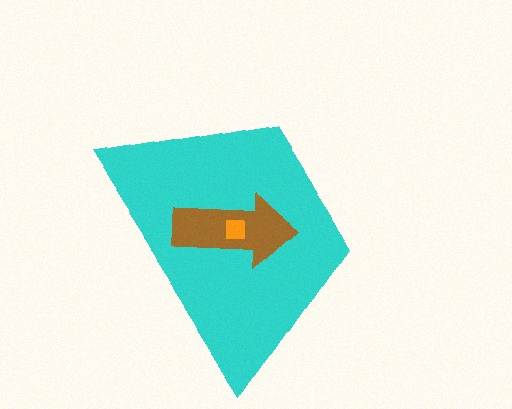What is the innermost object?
The orange square.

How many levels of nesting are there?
3.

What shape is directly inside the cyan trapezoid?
The brown arrow.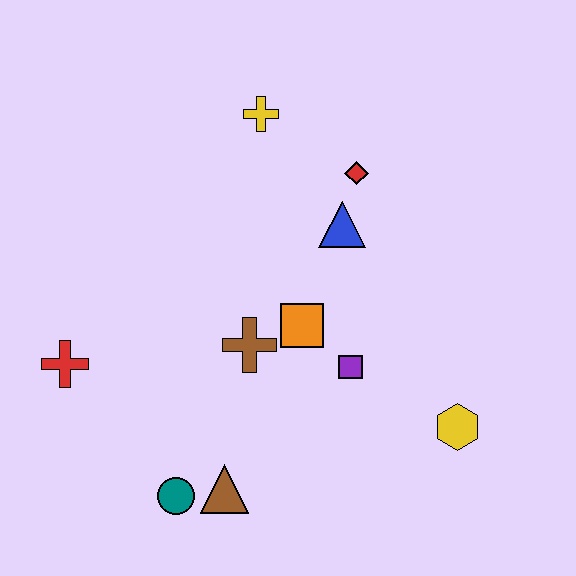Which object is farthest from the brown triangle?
The yellow cross is farthest from the brown triangle.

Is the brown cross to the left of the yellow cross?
Yes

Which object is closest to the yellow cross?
The red diamond is closest to the yellow cross.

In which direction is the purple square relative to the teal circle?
The purple square is to the right of the teal circle.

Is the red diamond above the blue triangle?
Yes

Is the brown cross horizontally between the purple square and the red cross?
Yes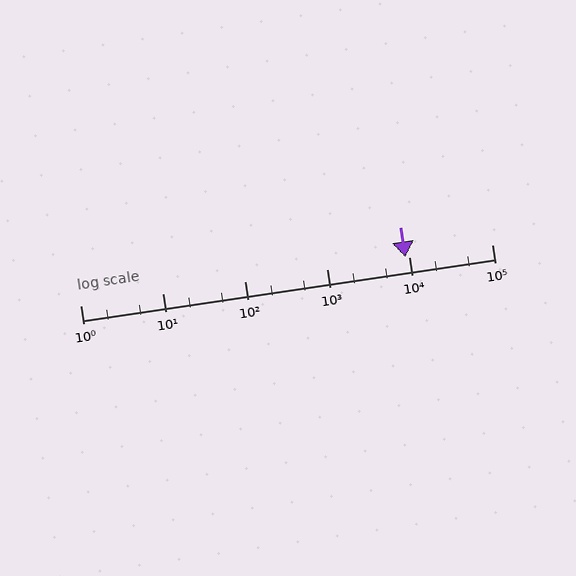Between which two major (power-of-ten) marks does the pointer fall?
The pointer is between 1000 and 10000.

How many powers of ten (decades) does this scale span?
The scale spans 5 decades, from 1 to 100000.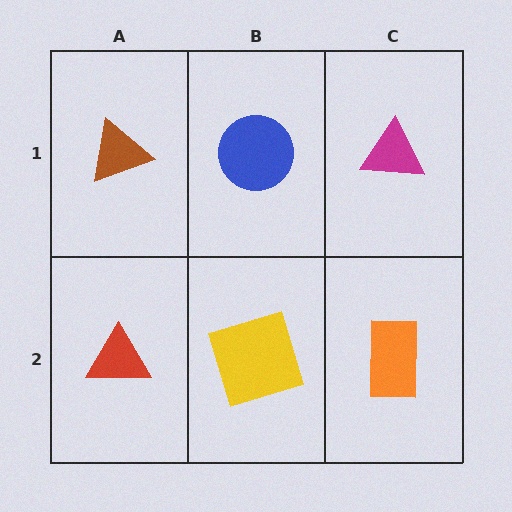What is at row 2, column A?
A red triangle.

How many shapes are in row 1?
3 shapes.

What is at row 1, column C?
A magenta triangle.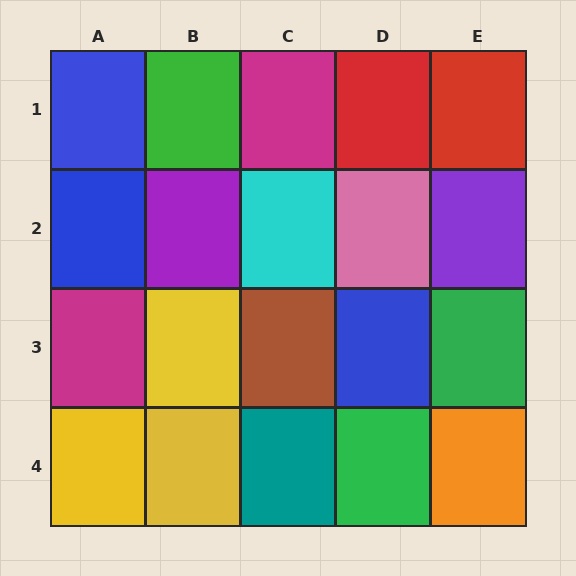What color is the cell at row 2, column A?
Blue.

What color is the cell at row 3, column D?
Blue.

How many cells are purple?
2 cells are purple.